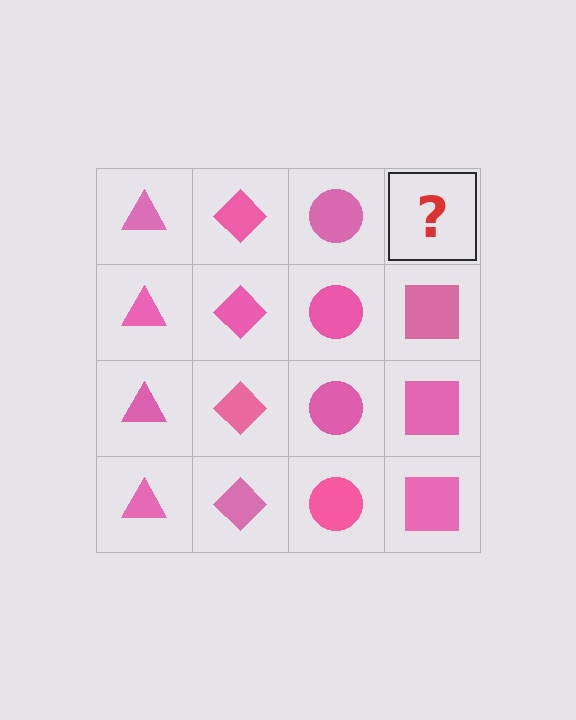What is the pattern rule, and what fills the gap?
The rule is that each column has a consistent shape. The gap should be filled with a pink square.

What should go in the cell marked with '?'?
The missing cell should contain a pink square.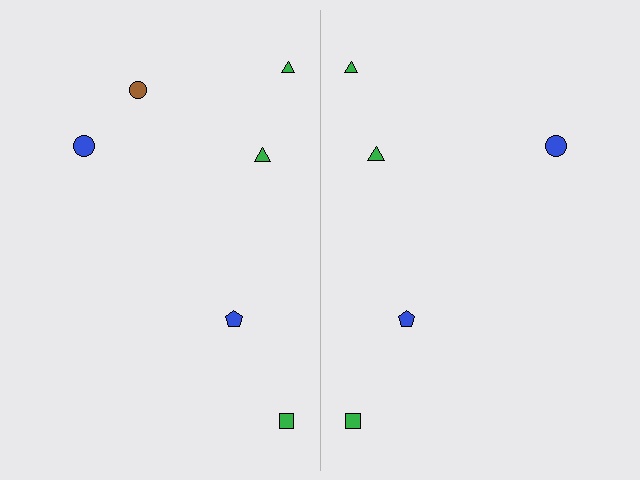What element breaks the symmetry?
A brown circle is missing from the right side.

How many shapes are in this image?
There are 11 shapes in this image.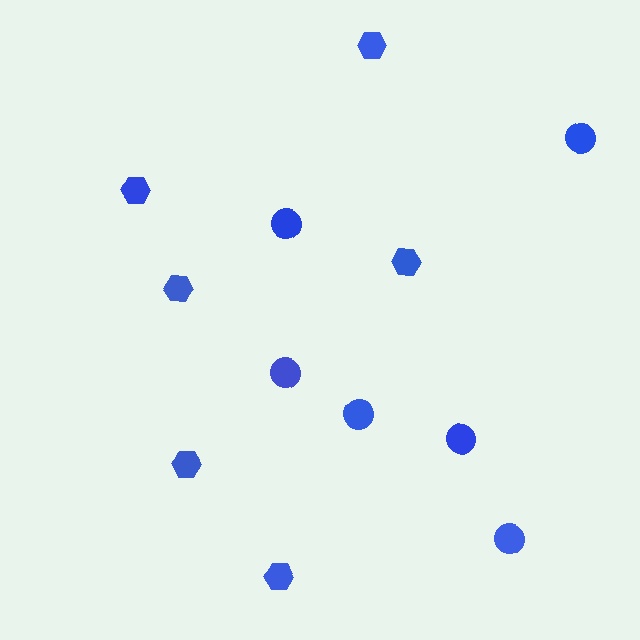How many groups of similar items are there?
There are 2 groups: one group of circles (6) and one group of hexagons (6).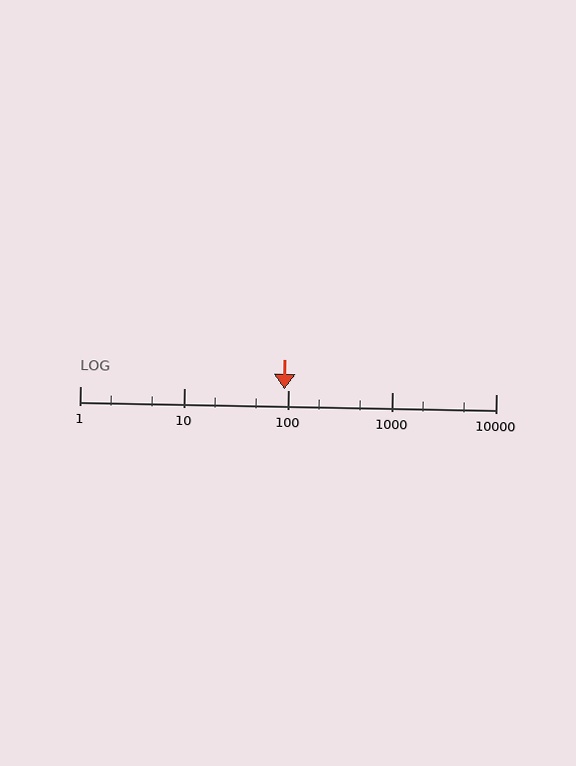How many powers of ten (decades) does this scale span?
The scale spans 4 decades, from 1 to 10000.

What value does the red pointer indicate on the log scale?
The pointer indicates approximately 93.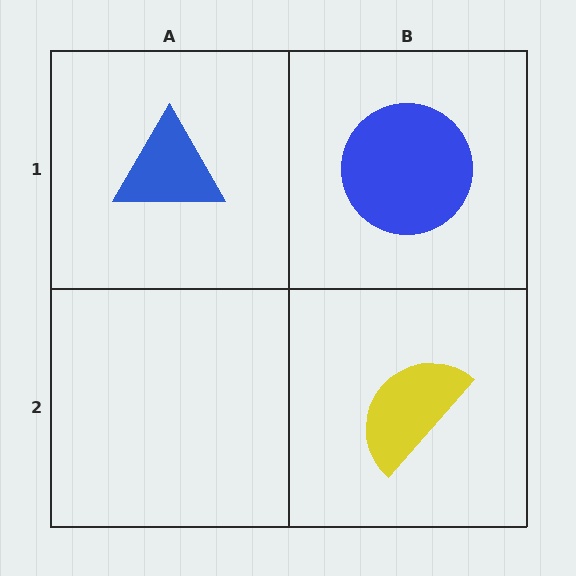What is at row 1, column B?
A blue circle.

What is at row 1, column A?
A blue triangle.